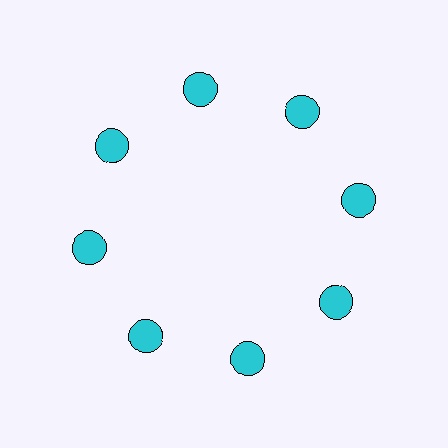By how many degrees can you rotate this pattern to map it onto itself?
The pattern maps onto itself every 45 degrees of rotation.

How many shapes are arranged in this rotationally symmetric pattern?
There are 8 shapes, arranged in 8 groups of 1.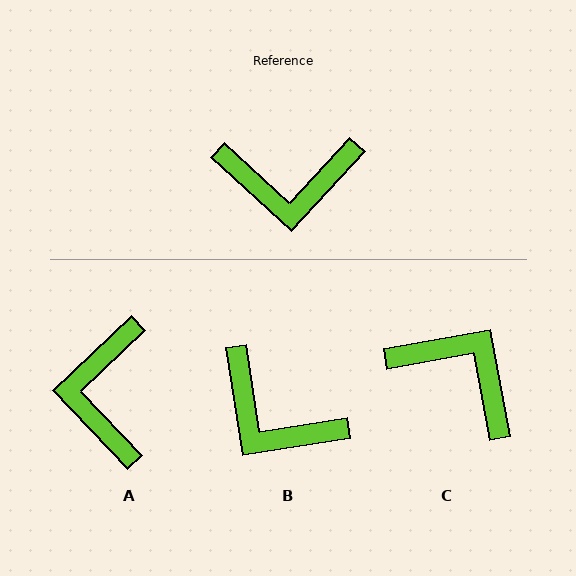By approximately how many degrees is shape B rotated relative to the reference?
Approximately 38 degrees clockwise.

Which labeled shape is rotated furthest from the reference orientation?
C, about 143 degrees away.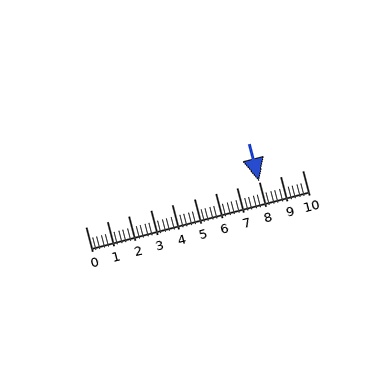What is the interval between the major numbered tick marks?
The major tick marks are spaced 1 units apart.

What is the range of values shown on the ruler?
The ruler shows values from 0 to 10.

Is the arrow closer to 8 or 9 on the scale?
The arrow is closer to 8.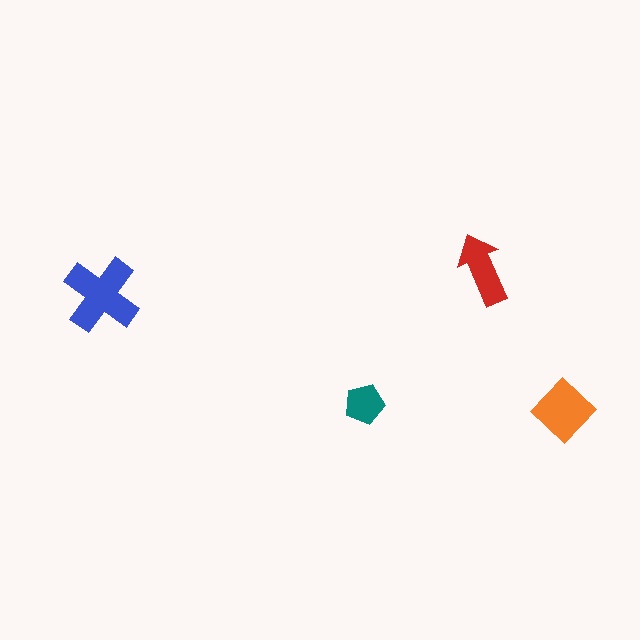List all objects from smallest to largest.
The teal pentagon, the red arrow, the orange diamond, the blue cross.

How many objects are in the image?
There are 4 objects in the image.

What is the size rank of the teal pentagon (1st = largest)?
4th.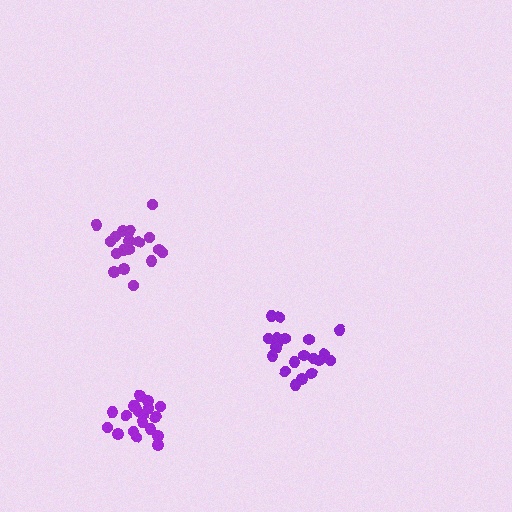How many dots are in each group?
Group 1: 20 dots, Group 2: 18 dots, Group 3: 20 dots (58 total).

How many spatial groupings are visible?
There are 3 spatial groupings.